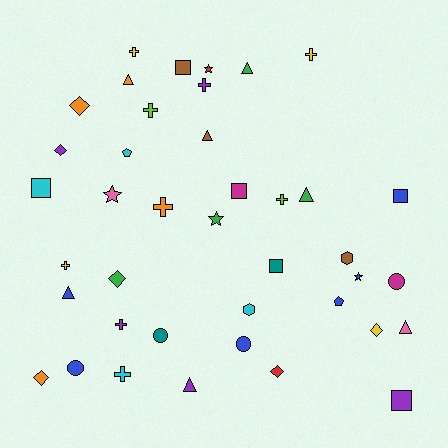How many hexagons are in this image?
There are 2 hexagons.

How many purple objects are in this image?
There are 5 purple objects.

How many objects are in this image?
There are 40 objects.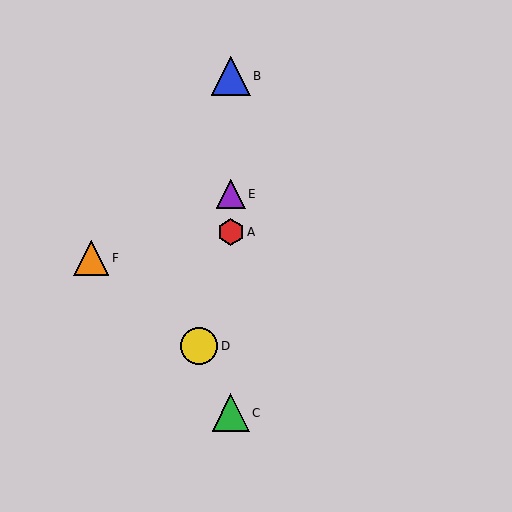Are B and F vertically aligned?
No, B is at x≈231 and F is at x≈91.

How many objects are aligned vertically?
4 objects (A, B, C, E) are aligned vertically.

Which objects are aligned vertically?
Objects A, B, C, E are aligned vertically.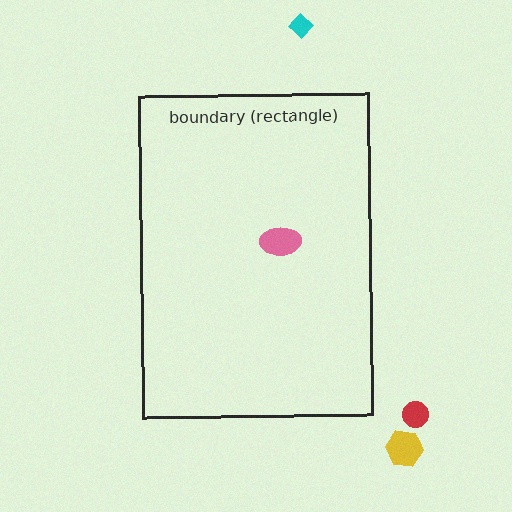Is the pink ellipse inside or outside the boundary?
Inside.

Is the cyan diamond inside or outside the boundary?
Outside.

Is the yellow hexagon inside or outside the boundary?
Outside.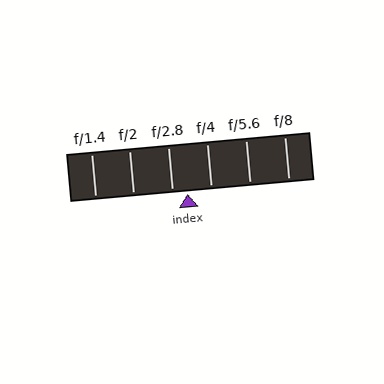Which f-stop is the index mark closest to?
The index mark is closest to f/2.8.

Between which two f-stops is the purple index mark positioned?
The index mark is between f/2.8 and f/4.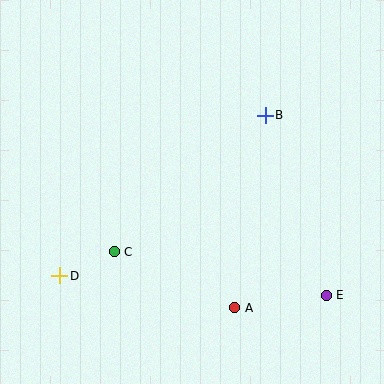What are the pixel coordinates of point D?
Point D is at (60, 276).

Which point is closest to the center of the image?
Point C at (114, 252) is closest to the center.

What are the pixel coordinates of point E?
Point E is at (326, 295).